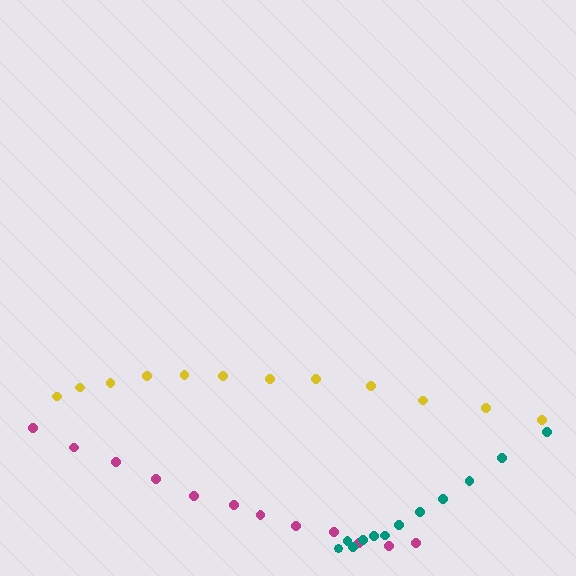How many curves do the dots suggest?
There are 3 distinct paths.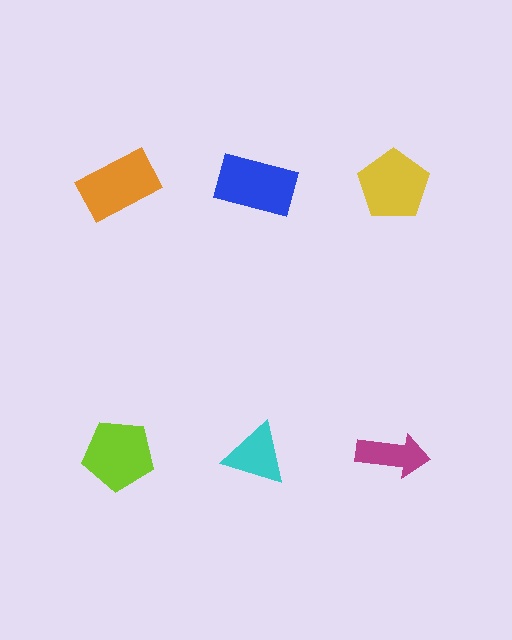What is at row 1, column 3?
A yellow pentagon.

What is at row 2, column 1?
A lime pentagon.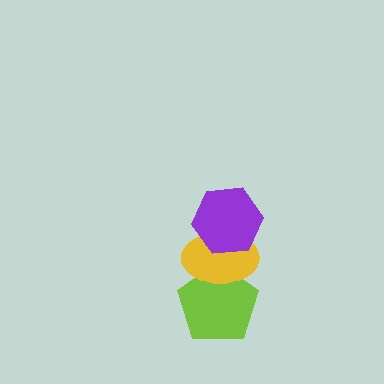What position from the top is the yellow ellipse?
The yellow ellipse is 2nd from the top.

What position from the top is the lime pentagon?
The lime pentagon is 3rd from the top.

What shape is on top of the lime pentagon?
The yellow ellipse is on top of the lime pentagon.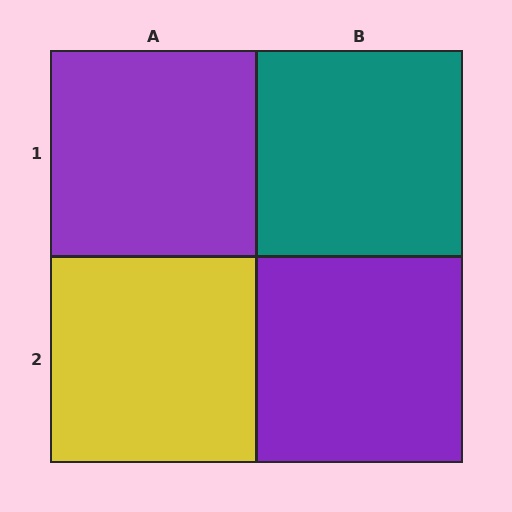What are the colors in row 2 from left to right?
Yellow, purple.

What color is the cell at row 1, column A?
Purple.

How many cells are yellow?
1 cell is yellow.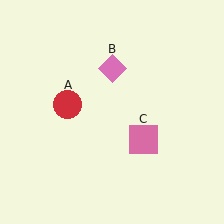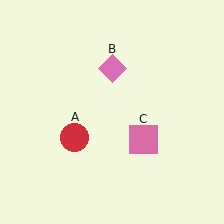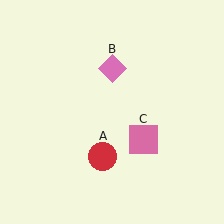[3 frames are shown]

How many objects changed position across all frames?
1 object changed position: red circle (object A).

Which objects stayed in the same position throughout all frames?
Pink diamond (object B) and pink square (object C) remained stationary.